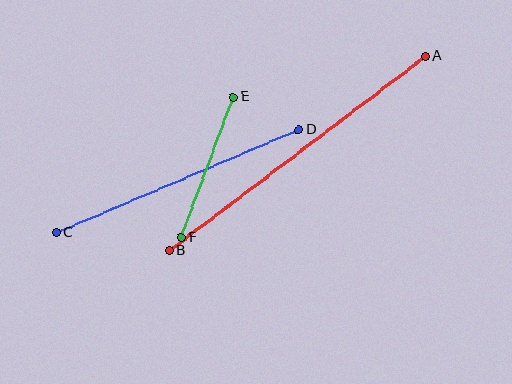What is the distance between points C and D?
The distance is approximately 263 pixels.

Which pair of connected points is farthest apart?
Points A and B are farthest apart.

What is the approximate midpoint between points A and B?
The midpoint is at approximately (297, 153) pixels.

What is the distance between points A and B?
The distance is approximately 322 pixels.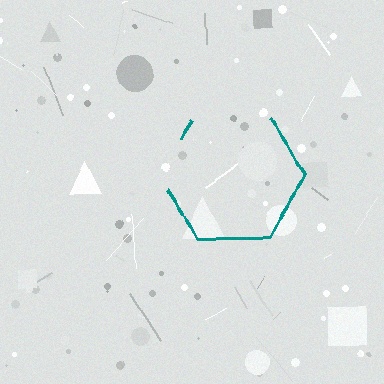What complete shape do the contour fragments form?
The contour fragments form a hexagon.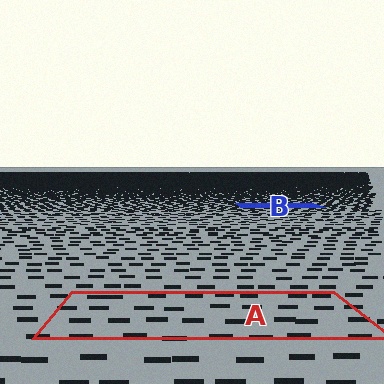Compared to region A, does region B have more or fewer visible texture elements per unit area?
Region B has more texture elements per unit area — they are packed more densely because it is farther away.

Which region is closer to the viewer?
Region A is closer. The texture elements there are larger and more spread out.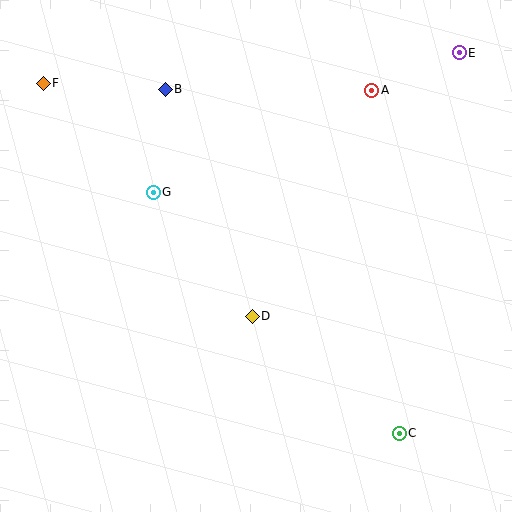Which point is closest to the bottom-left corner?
Point D is closest to the bottom-left corner.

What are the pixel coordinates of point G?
Point G is at (153, 192).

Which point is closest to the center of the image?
Point D at (252, 316) is closest to the center.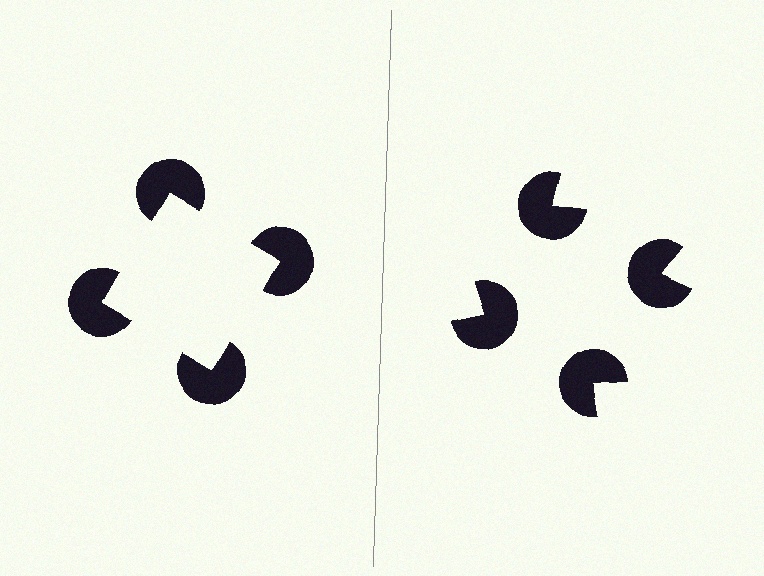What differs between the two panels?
The pac-man discs are positioned identically on both sides; only the wedge orientations differ. On the left they align to a square; on the right they are misaligned.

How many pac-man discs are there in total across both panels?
8 — 4 on each side.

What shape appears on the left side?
An illusory square.